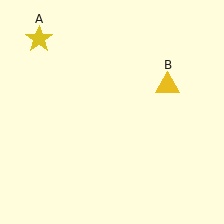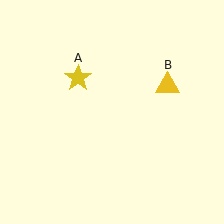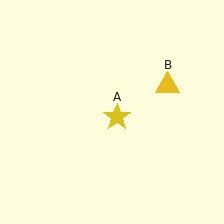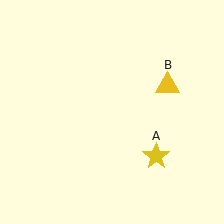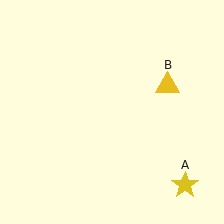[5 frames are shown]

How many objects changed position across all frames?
1 object changed position: yellow star (object A).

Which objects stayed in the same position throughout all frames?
Yellow triangle (object B) remained stationary.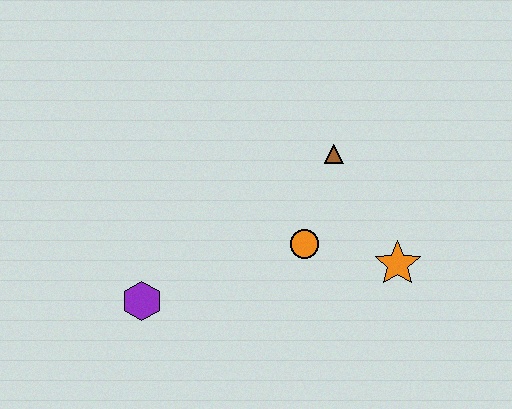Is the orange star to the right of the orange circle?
Yes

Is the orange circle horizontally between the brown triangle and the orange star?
No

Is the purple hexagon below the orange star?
Yes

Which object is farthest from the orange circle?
The purple hexagon is farthest from the orange circle.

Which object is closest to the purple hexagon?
The orange circle is closest to the purple hexagon.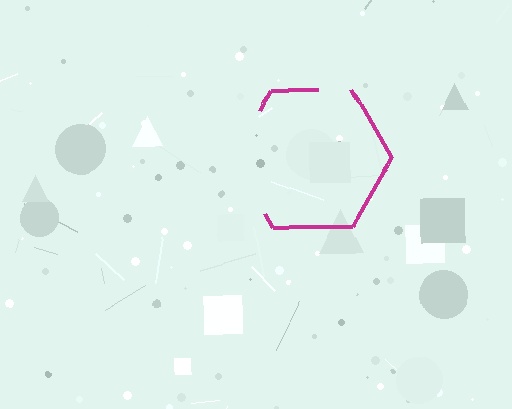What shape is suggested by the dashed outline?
The dashed outline suggests a hexagon.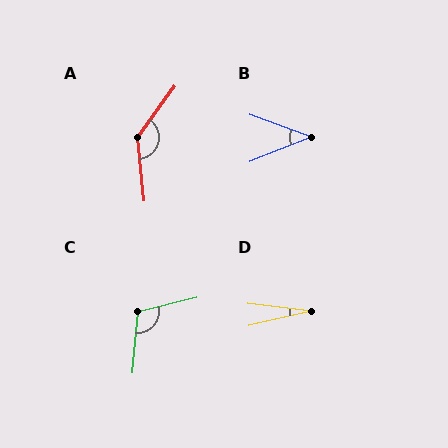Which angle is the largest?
A, at approximately 138 degrees.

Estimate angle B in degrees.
Approximately 42 degrees.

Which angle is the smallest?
D, at approximately 20 degrees.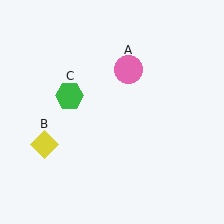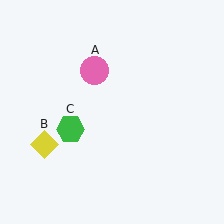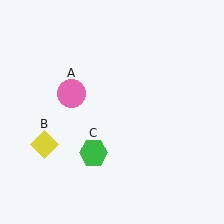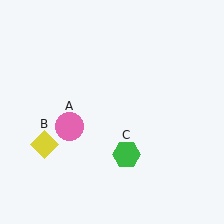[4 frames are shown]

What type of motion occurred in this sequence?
The pink circle (object A), green hexagon (object C) rotated counterclockwise around the center of the scene.